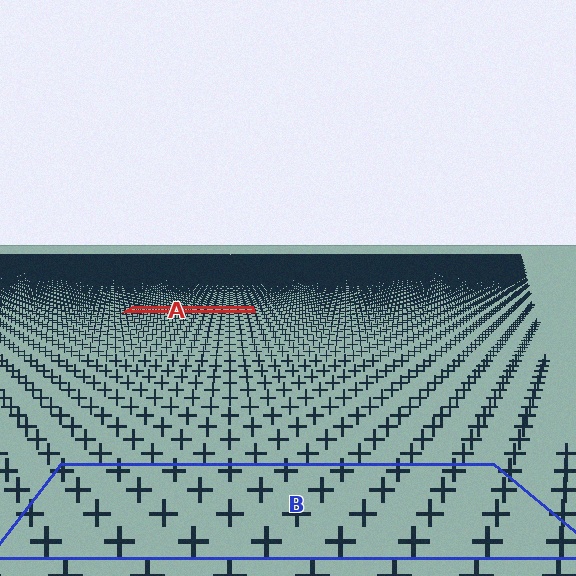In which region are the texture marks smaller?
The texture marks are smaller in region A, because it is farther away.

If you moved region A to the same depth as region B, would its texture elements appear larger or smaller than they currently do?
They would appear larger. At a closer depth, the same texture elements are projected at a bigger on-screen size.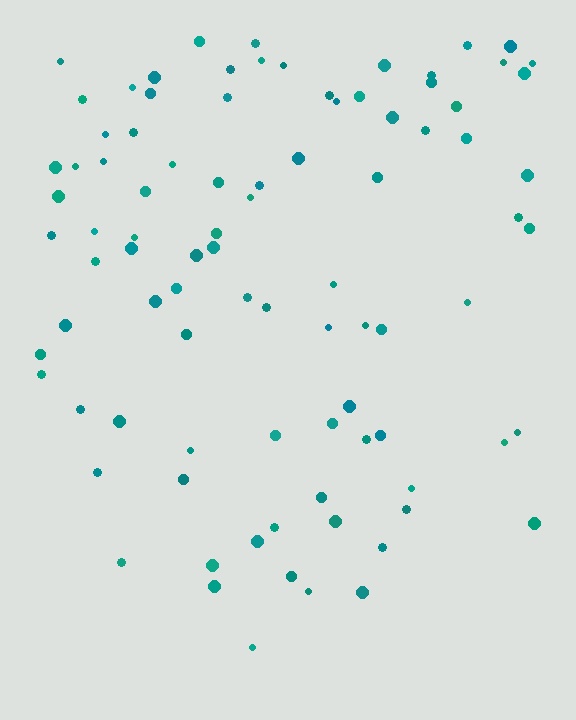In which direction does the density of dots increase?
From bottom to top, with the top side densest.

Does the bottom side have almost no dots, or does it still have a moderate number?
Still a moderate number, just noticeably fewer than the top.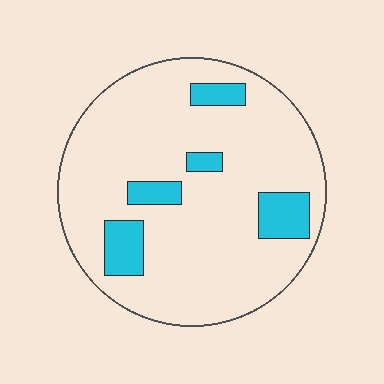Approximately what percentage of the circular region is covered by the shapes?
Approximately 15%.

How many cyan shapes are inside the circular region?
5.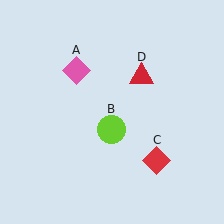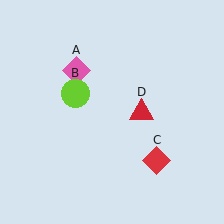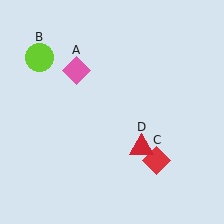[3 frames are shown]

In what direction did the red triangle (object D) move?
The red triangle (object D) moved down.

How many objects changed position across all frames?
2 objects changed position: lime circle (object B), red triangle (object D).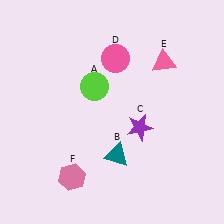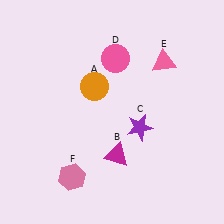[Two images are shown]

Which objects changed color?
A changed from lime to orange. B changed from teal to magenta.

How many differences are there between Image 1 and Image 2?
There are 2 differences between the two images.